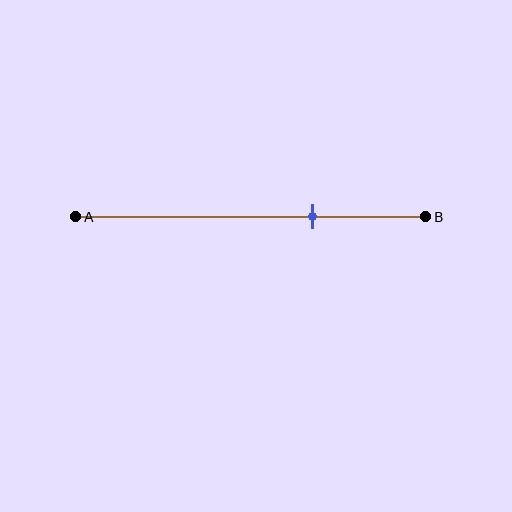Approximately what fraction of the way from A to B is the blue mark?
The blue mark is approximately 70% of the way from A to B.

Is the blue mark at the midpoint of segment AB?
No, the mark is at about 70% from A, not at the 50% midpoint.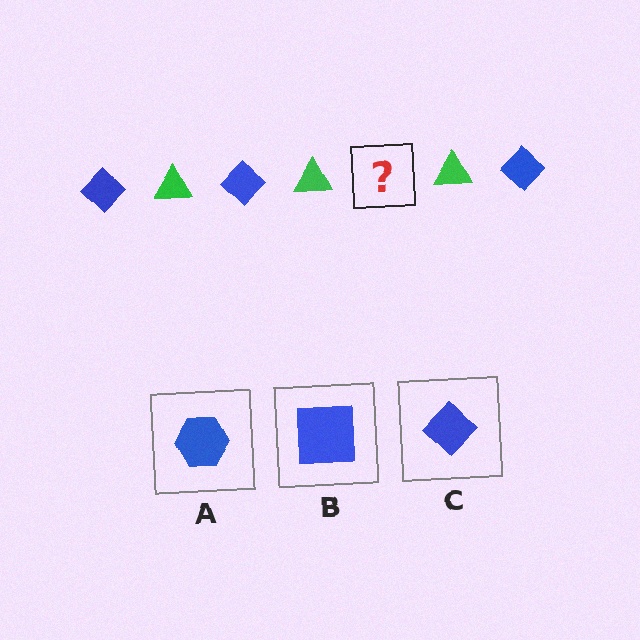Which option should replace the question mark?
Option C.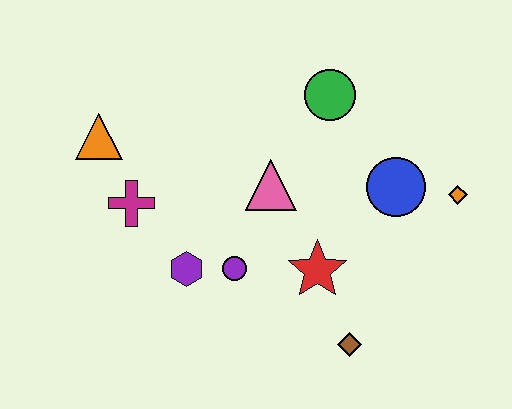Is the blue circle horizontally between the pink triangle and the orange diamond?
Yes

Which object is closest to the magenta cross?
The orange triangle is closest to the magenta cross.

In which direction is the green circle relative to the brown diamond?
The green circle is above the brown diamond.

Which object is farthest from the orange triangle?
The orange diamond is farthest from the orange triangle.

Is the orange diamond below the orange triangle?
Yes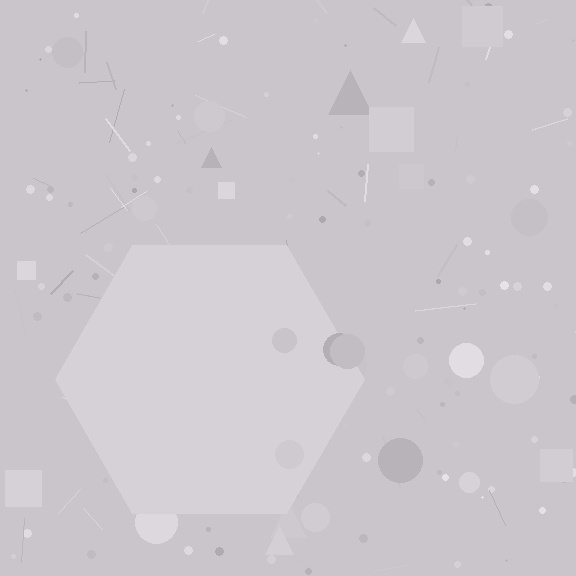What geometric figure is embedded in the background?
A hexagon is embedded in the background.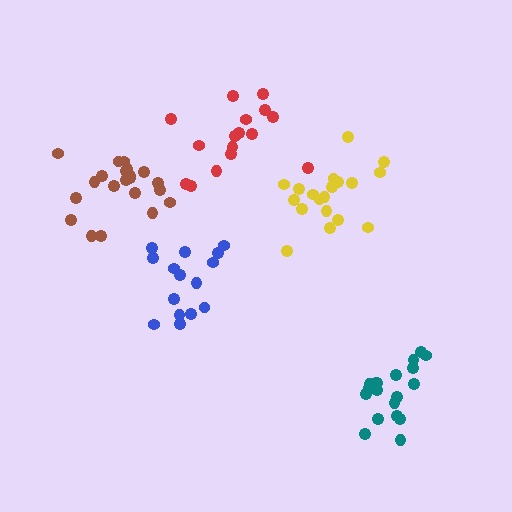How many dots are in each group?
Group 1: 21 dots, Group 2: 19 dots, Group 3: 19 dots, Group 4: 15 dots, Group 5: 16 dots (90 total).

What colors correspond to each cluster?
The clusters are colored: brown, teal, yellow, blue, red.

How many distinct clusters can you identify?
There are 5 distinct clusters.